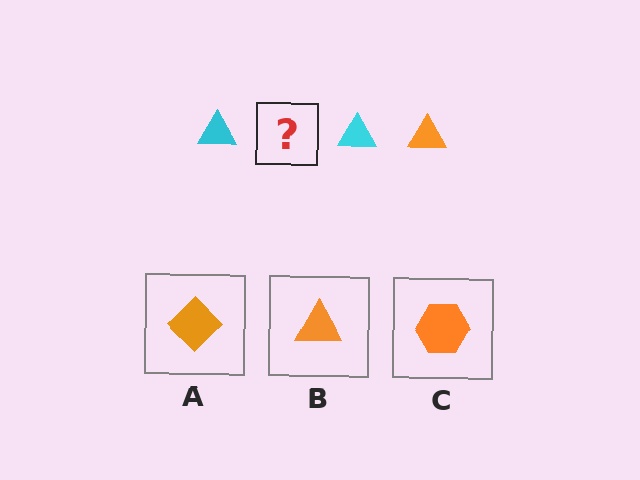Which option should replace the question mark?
Option B.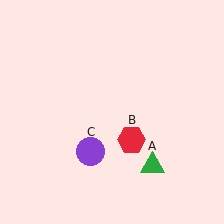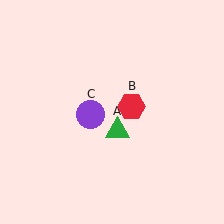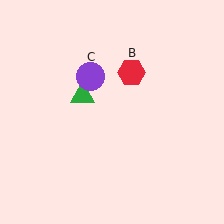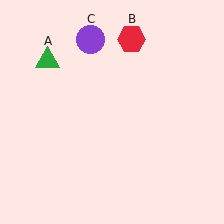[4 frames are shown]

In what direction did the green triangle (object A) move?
The green triangle (object A) moved up and to the left.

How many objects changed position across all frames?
3 objects changed position: green triangle (object A), red hexagon (object B), purple circle (object C).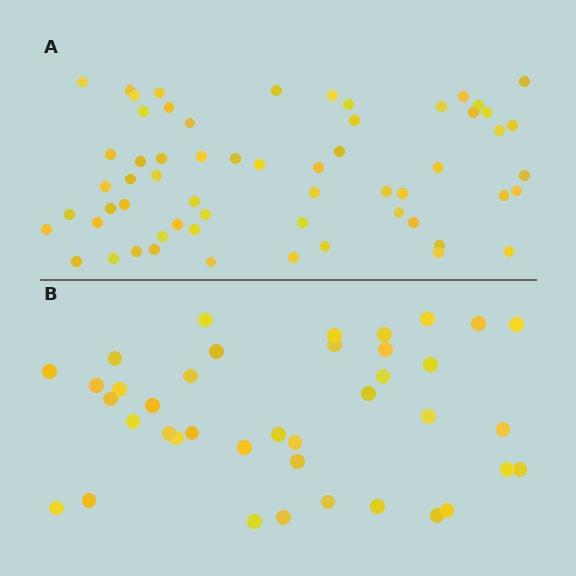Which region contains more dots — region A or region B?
Region A (the top region) has more dots.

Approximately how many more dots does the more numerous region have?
Region A has approximately 20 more dots than region B.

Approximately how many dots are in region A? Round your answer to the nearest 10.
About 60 dots.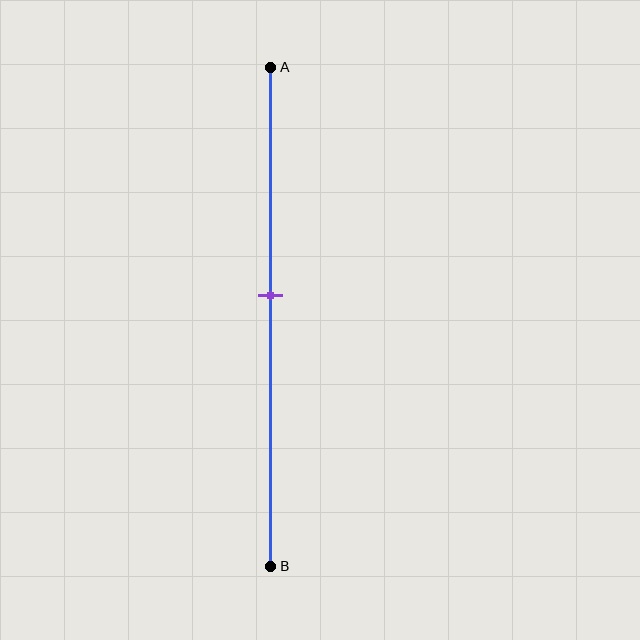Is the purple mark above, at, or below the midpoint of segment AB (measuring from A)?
The purple mark is above the midpoint of segment AB.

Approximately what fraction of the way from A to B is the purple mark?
The purple mark is approximately 45% of the way from A to B.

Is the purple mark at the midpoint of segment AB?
No, the mark is at about 45% from A, not at the 50% midpoint.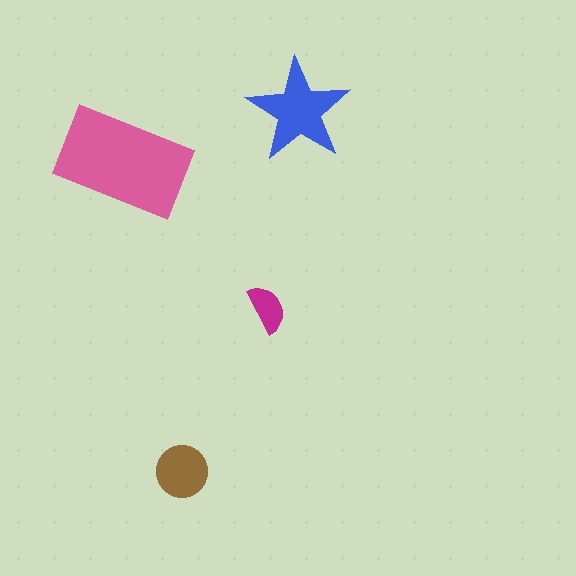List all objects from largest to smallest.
The pink rectangle, the blue star, the brown circle, the magenta semicircle.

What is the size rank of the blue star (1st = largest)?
2nd.